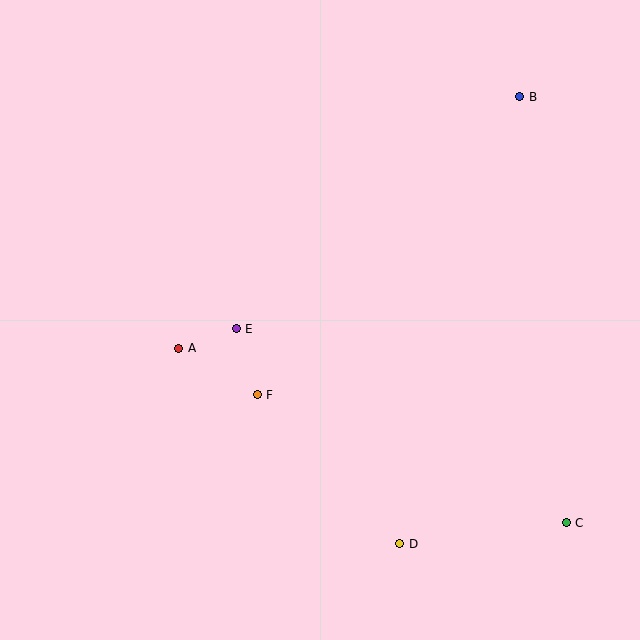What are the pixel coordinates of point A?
Point A is at (179, 348).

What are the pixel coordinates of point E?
Point E is at (236, 329).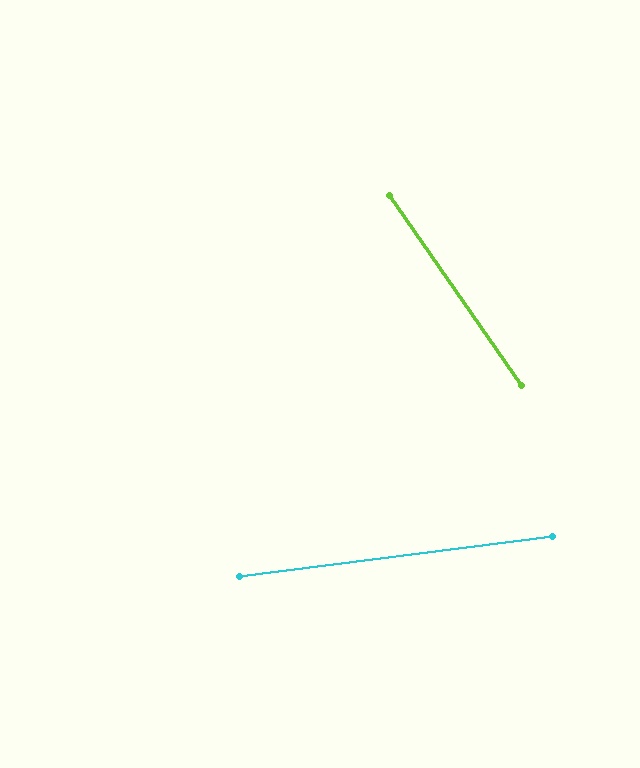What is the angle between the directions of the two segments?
Approximately 63 degrees.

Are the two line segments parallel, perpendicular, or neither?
Neither parallel nor perpendicular — they differ by about 63°.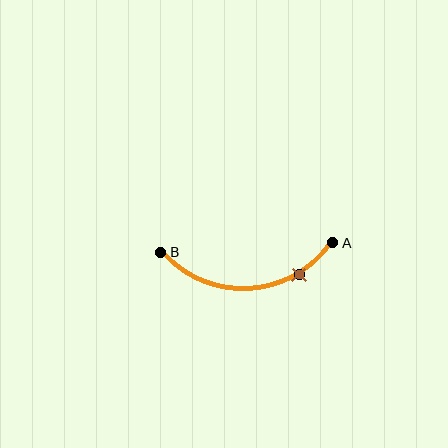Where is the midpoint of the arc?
The arc midpoint is the point on the curve farthest from the straight line joining A and B. It sits below that line.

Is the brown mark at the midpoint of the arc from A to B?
No. The brown mark lies on the arc but is closer to endpoint A. The arc midpoint would be at the point on the curve equidistant along the arc from both A and B.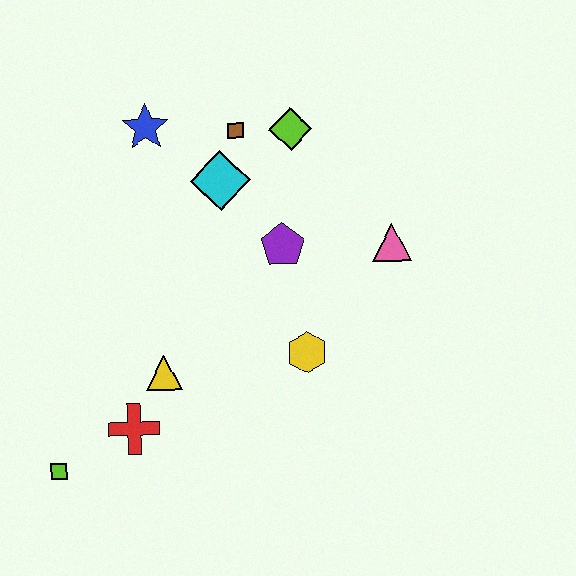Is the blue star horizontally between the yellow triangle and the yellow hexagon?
No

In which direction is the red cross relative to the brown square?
The red cross is below the brown square.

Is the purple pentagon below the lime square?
No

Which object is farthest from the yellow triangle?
The lime diamond is farthest from the yellow triangle.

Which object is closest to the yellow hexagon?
The purple pentagon is closest to the yellow hexagon.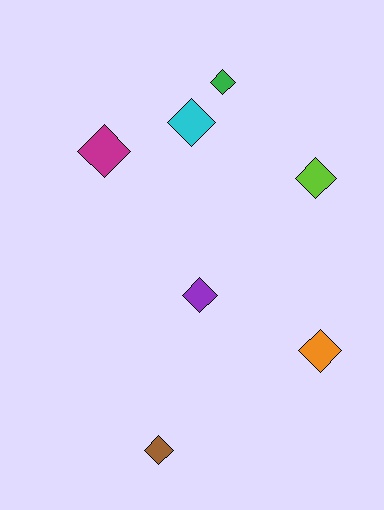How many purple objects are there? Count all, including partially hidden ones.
There is 1 purple object.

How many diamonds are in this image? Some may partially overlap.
There are 7 diamonds.